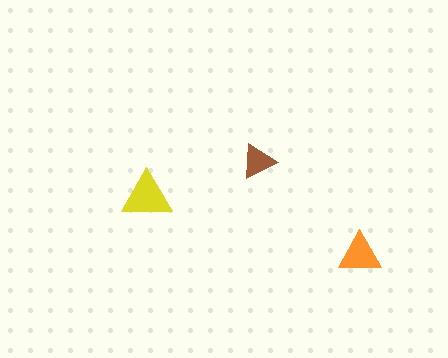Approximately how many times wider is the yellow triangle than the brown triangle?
About 1.5 times wider.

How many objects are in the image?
There are 3 objects in the image.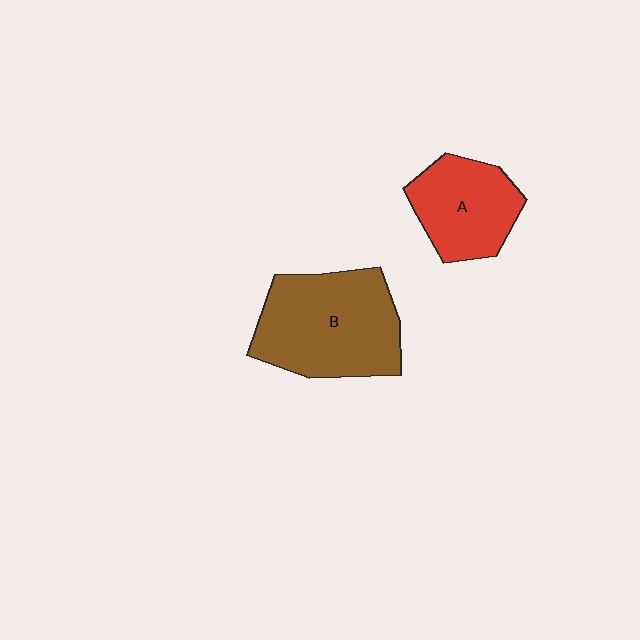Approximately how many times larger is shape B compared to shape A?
Approximately 1.5 times.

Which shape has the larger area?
Shape B (brown).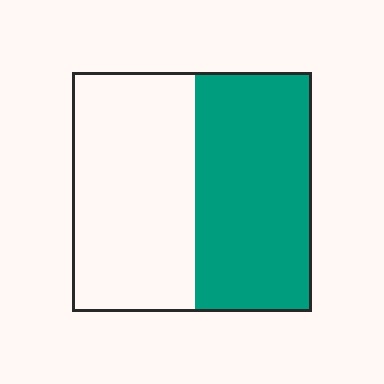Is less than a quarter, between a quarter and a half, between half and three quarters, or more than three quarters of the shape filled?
Between a quarter and a half.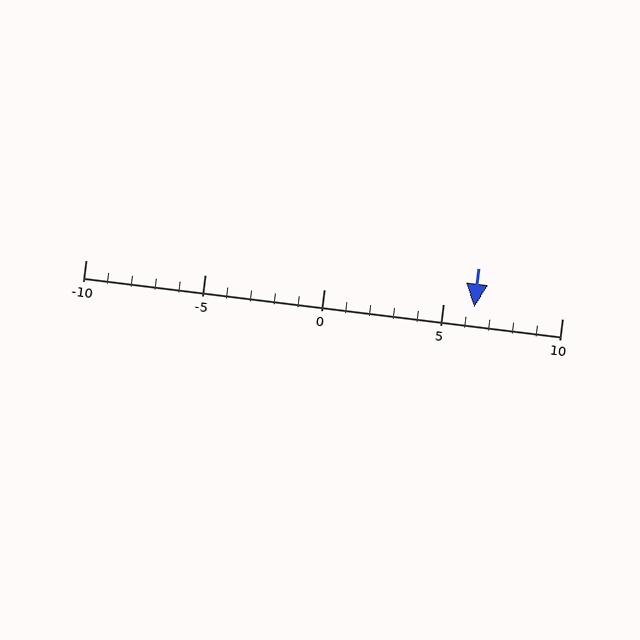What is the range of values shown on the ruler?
The ruler shows values from -10 to 10.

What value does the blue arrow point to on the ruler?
The blue arrow points to approximately 6.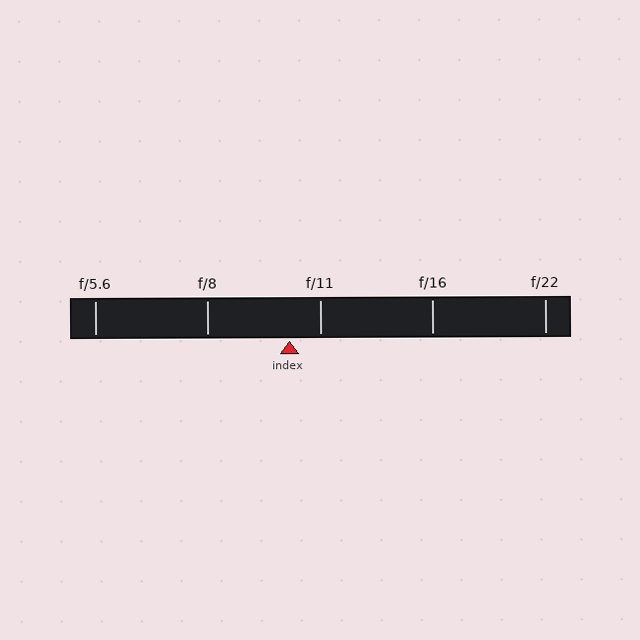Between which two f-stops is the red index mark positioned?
The index mark is between f/8 and f/11.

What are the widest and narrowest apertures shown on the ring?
The widest aperture shown is f/5.6 and the narrowest is f/22.